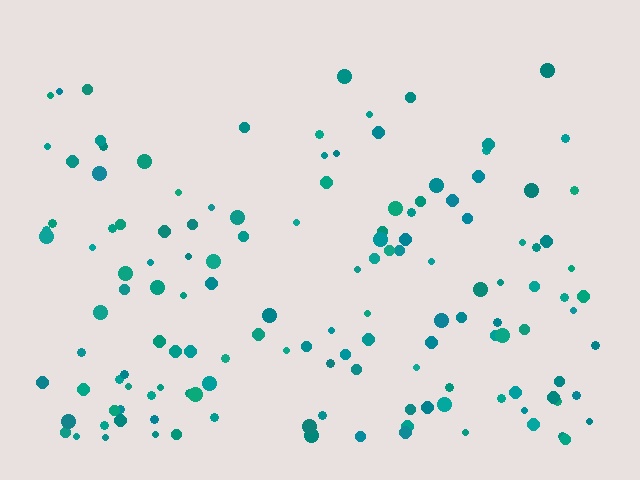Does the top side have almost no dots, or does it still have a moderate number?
Still a moderate number, just noticeably fewer than the bottom.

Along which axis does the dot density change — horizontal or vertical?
Vertical.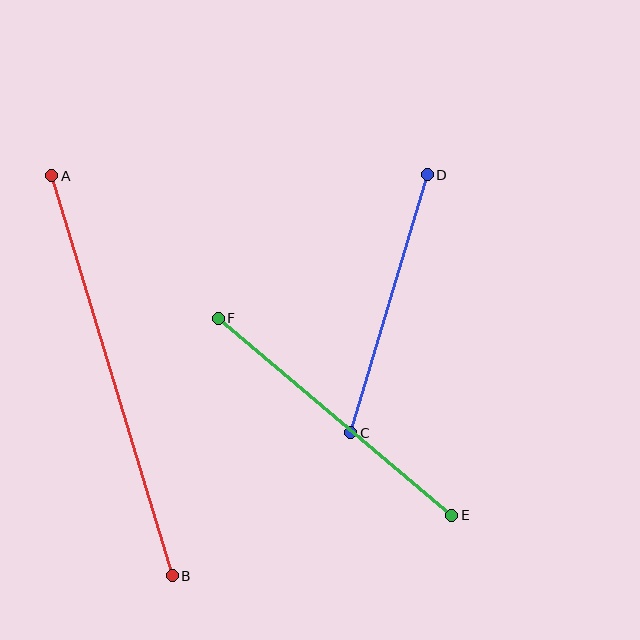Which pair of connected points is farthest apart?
Points A and B are farthest apart.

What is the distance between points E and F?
The distance is approximately 305 pixels.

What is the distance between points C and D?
The distance is approximately 269 pixels.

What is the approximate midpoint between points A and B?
The midpoint is at approximately (112, 376) pixels.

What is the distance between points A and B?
The distance is approximately 418 pixels.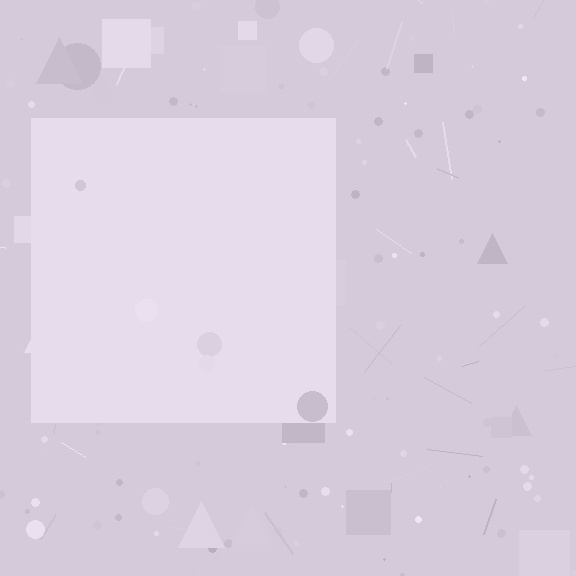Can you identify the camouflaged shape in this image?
The camouflaged shape is a square.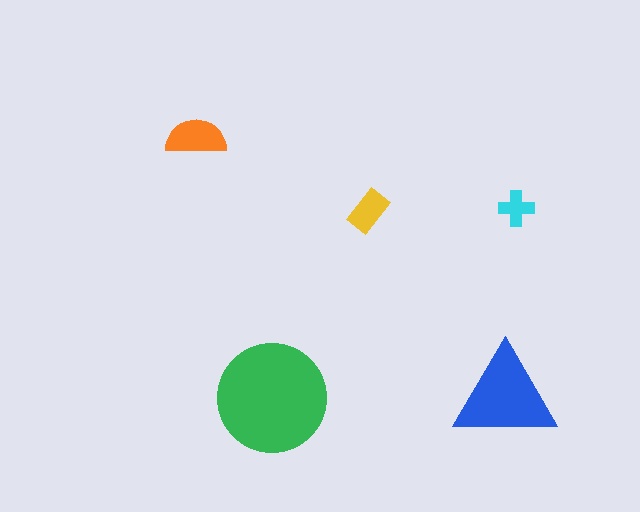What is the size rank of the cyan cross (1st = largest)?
5th.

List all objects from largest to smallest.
The green circle, the blue triangle, the orange semicircle, the yellow rectangle, the cyan cross.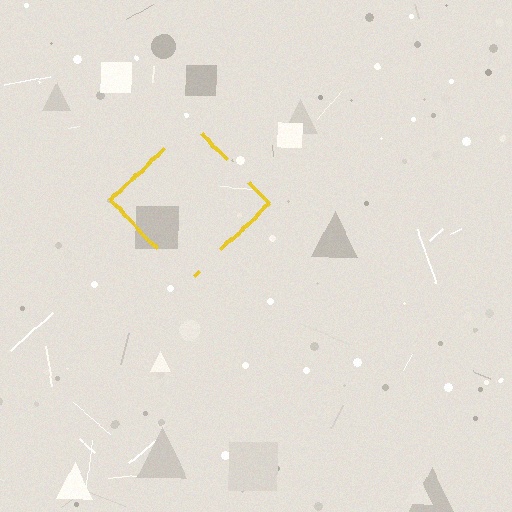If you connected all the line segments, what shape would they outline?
They would outline a diamond.